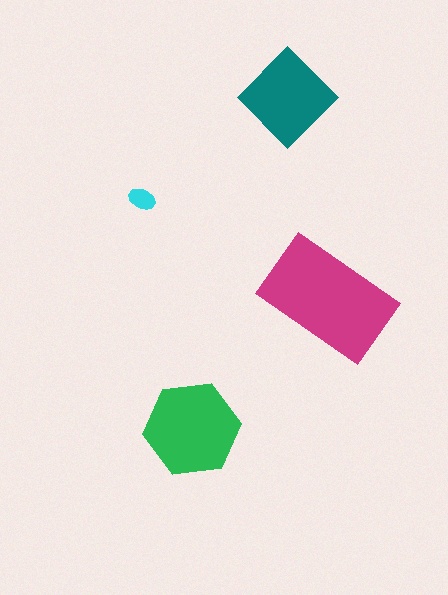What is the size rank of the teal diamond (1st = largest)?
3rd.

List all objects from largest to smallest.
The magenta rectangle, the green hexagon, the teal diamond, the cyan ellipse.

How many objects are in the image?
There are 4 objects in the image.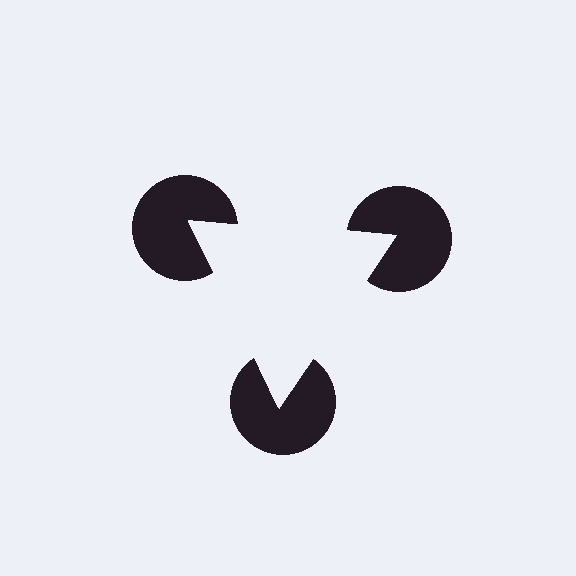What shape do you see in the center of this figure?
An illusory triangle — its edges are inferred from the aligned wedge cuts in the pac-man discs, not physically drawn.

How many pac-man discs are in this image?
There are 3 — one at each vertex of the illusory triangle.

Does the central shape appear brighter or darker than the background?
It typically appears slightly brighter than the background, even though no actual brightness change is drawn.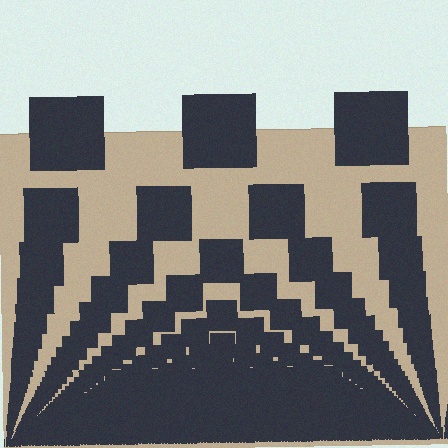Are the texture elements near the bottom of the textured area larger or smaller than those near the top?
Smaller. The gradient is inverted — elements near the bottom are smaller and denser.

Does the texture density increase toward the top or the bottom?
Density increases toward the bottom.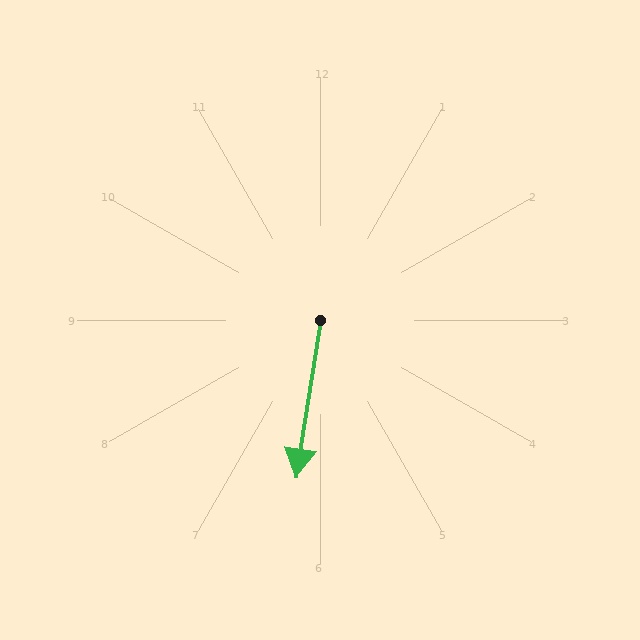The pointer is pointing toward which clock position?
Roughly 6 o'clock.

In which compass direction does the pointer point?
South.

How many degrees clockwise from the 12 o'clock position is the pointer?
Approximately 189 degrees.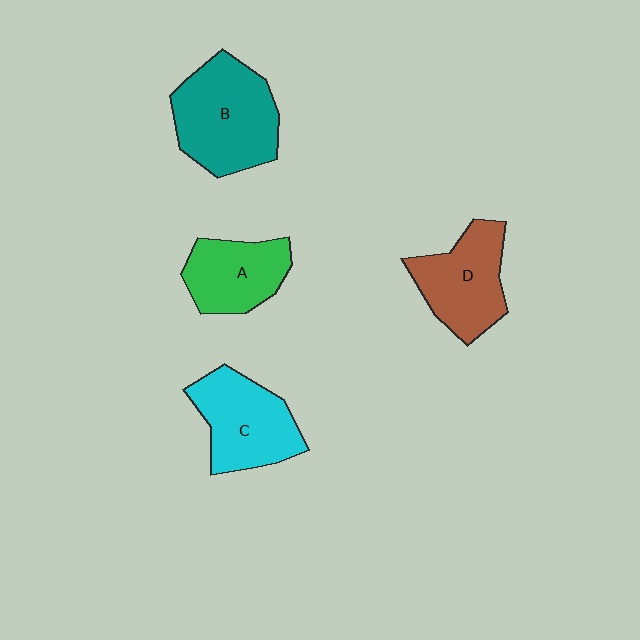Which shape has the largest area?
Shape B (teal).